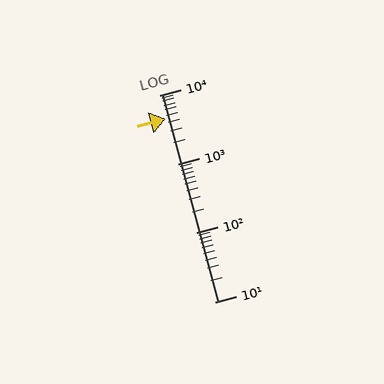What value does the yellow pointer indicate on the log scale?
The pointer indicates approximately 4500.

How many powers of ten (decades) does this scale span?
The scale spans 3 decades, from 10 to 10000.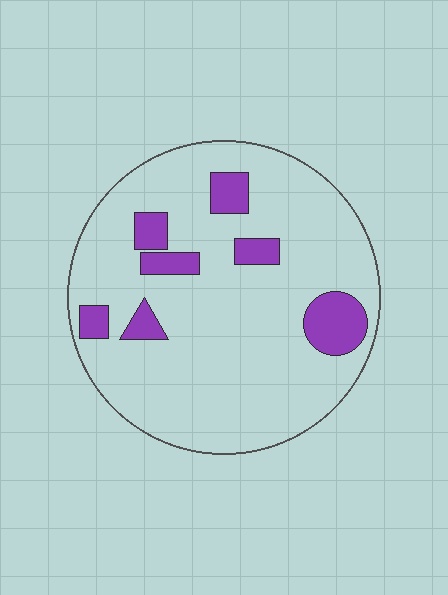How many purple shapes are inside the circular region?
7.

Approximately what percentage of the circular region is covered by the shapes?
Approximately 15%.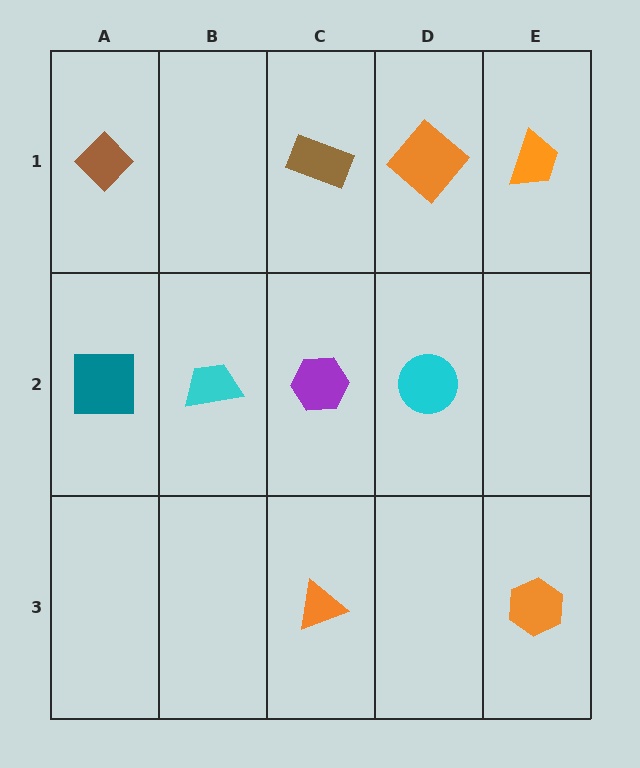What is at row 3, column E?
An orange hexagon.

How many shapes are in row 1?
4 shapes.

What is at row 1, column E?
An orange trapezoid.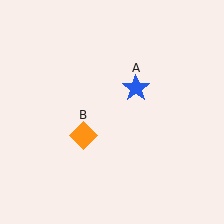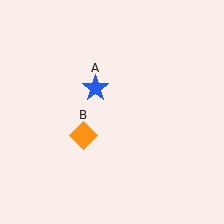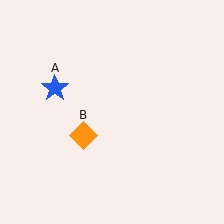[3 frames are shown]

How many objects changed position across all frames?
1 object changed position: blue star (object A).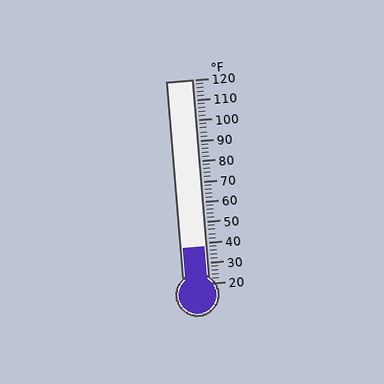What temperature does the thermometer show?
The thermometer shows approximately 38°F.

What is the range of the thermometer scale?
The thermometer scale ranges from 20°F to 120°F.